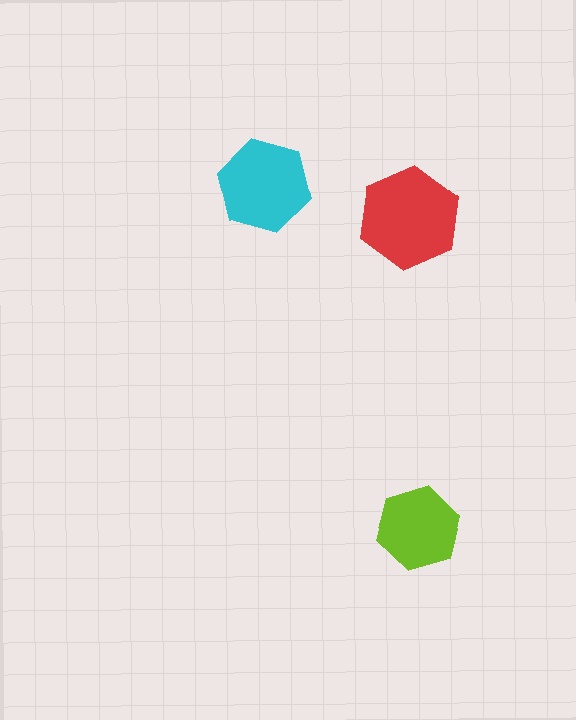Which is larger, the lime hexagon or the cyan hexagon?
The cyan one.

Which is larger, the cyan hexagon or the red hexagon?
The red one.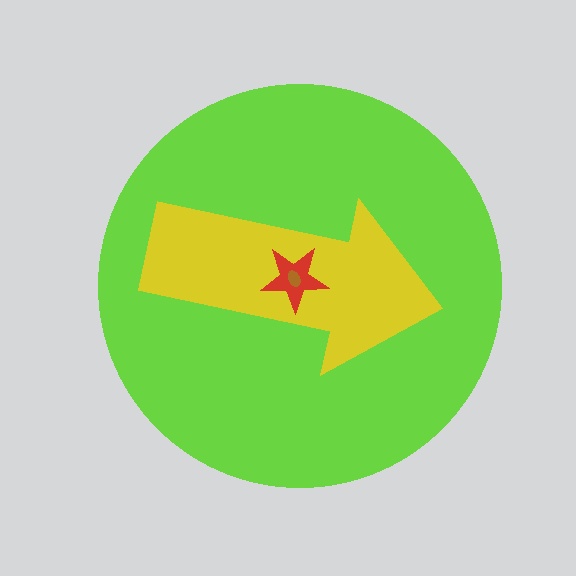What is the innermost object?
The brown ellipse.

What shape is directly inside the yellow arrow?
The red star.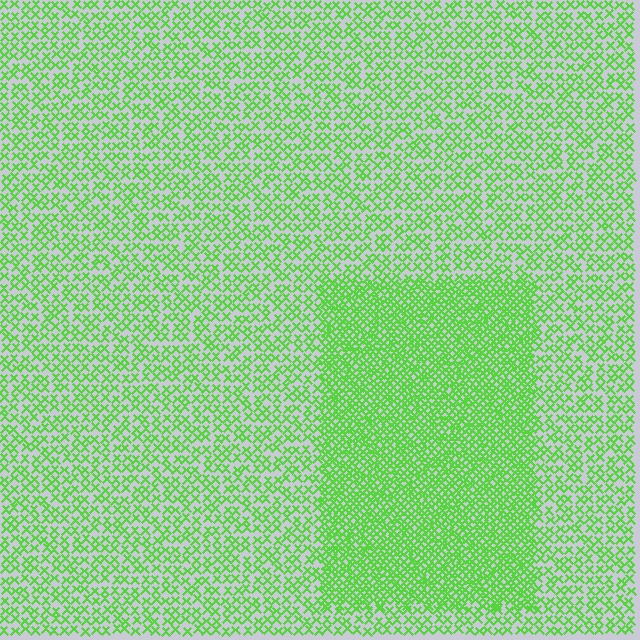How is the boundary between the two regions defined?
The boundary is defined by a change in element density (approximately 2.2x ratio). All elements are the same color, size, and shape.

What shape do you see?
I see a rectangle.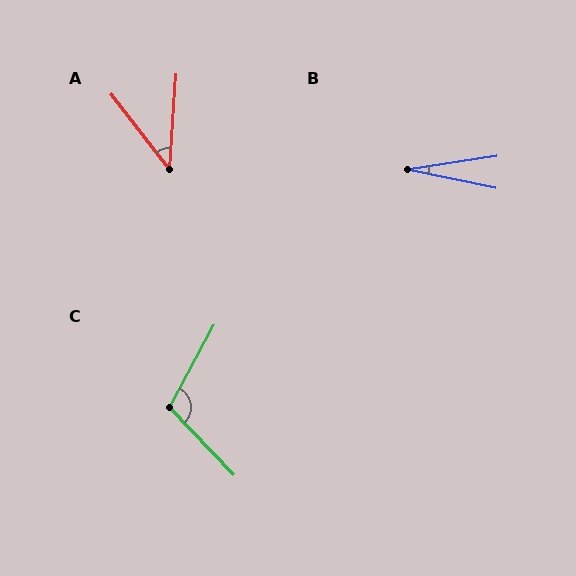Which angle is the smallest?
B, at approximately 20 degrees.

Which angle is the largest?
C, at approximately 108 degrees.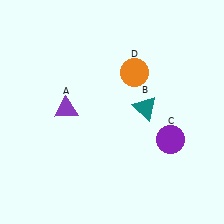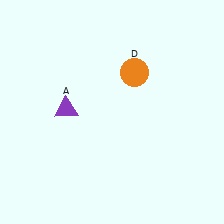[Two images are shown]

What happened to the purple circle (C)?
The purple circle (C) was removed in Image 2. It was in the bottom-right area of Image 1.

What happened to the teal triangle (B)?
The teal triangle (B) was removed in Image 2. It was in the top-right area of Image 1.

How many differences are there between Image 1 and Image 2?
There are 2 differences between the two images.